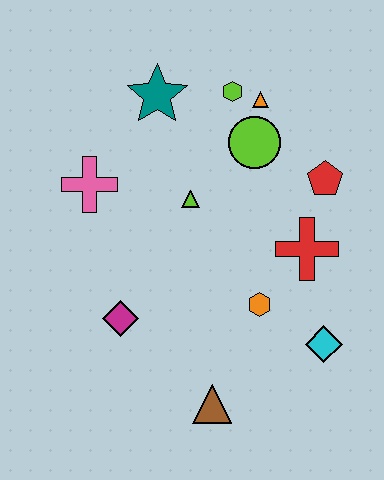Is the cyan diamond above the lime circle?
No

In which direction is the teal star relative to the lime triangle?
The teal star is above the lime triangle.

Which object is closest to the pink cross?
The lime triangle is closest to the pink cross.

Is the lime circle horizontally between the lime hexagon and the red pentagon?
Yes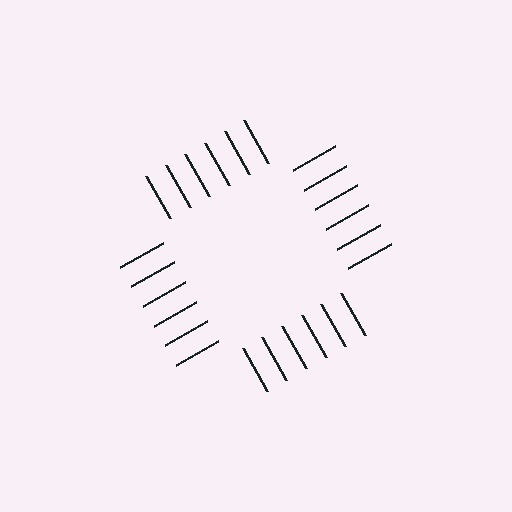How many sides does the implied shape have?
4 sides — the line-ends trace a square.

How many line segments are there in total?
24 — 6 along each of the 4 edges.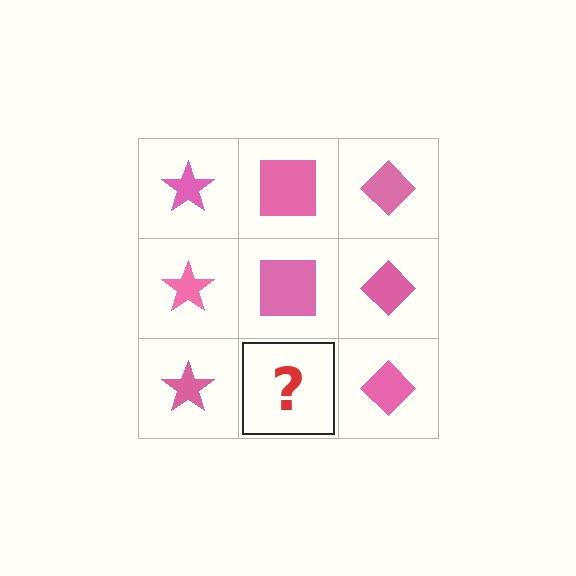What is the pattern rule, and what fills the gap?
The rule is that each column has a consistent shape. The gap should be filled with a pink square.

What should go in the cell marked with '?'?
The missing cell should contain a pink square.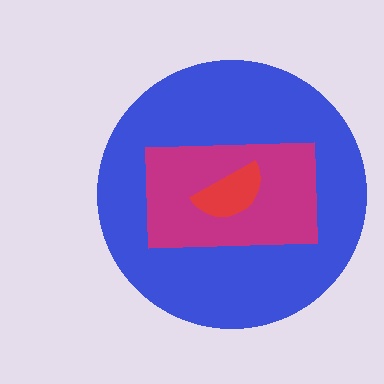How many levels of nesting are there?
3.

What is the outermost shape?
The blue circle.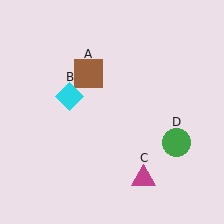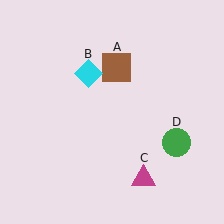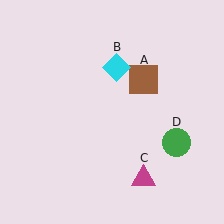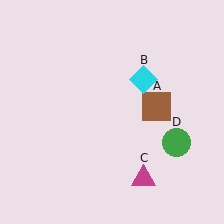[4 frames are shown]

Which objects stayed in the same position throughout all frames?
Magenta triangle (object C) and green circle (object D) remained stationary.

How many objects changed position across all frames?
2 objects changed position: brown square (object A), cyan diamond (object B).